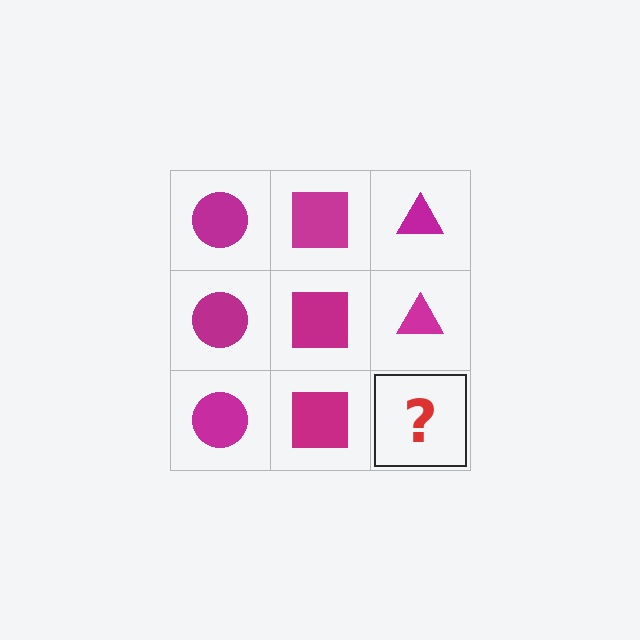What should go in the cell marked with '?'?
The missing cell should contain a magenta triangle.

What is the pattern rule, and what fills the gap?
The rule is that each column has a consistent shape. The gap should be filled with a magenta triangle.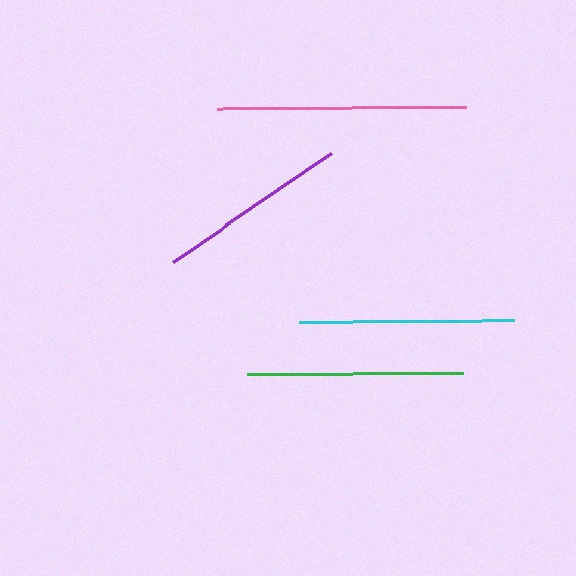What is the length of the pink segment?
The pink segment is approximately 250 pixels long.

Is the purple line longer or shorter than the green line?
The green line is longer than the purple line.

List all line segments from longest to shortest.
From longest to shortest: pink, green, cyan, purple.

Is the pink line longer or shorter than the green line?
The pink line is longer than the green line.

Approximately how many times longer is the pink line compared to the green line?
The pink line is approximately 1.2 times the length of the green line.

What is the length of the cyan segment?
The cyan segment is approximately 215 pixels long.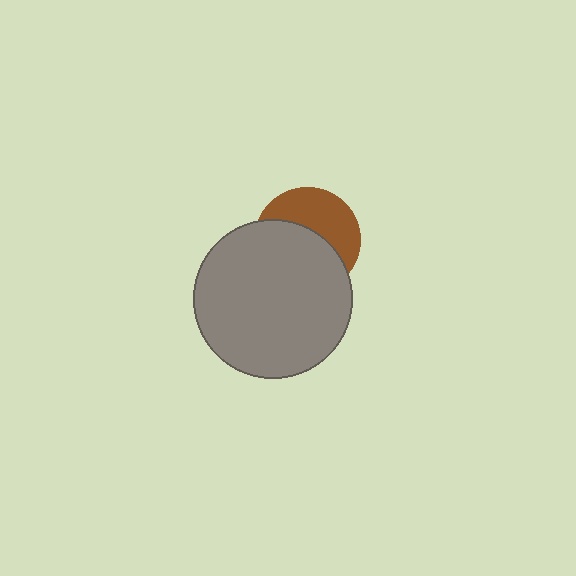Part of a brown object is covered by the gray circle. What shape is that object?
It is a circle.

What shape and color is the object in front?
The object in front is a gray circle.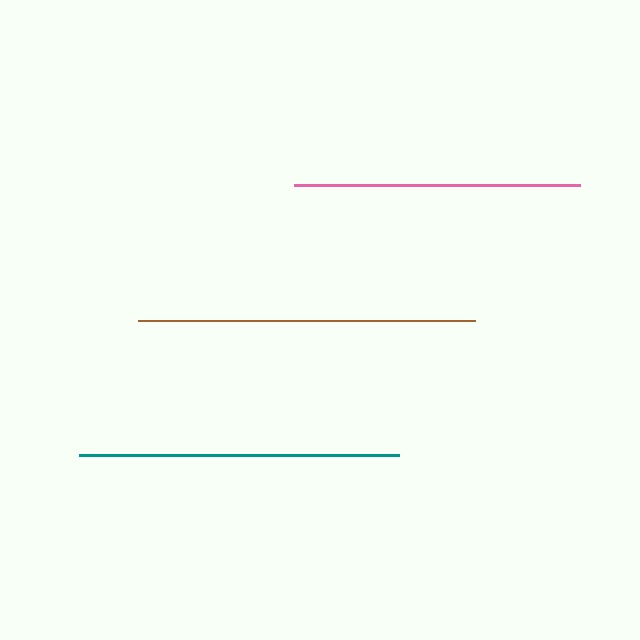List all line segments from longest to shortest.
From longest to shortest: brown, teal, pink.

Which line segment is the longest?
The brown line is the longest at approximately 336 pixels.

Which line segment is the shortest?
The pink line is the shortest at approximately 286 pixels.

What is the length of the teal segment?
The teal segment is approximately 320 pixels long.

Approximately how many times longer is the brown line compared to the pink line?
The brown line is approximately 1.2 times the length of the pink line.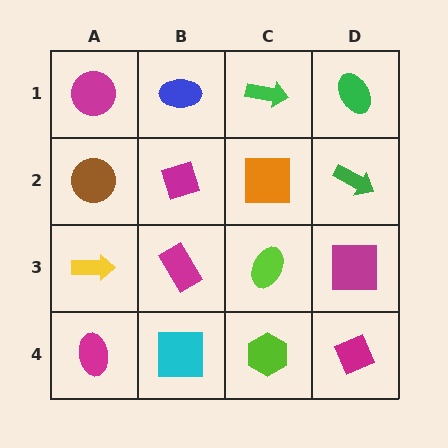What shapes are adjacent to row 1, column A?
A brown circle (row 2, column A), a blue ellipse (row 1, column B).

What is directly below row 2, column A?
A yellow arrow.